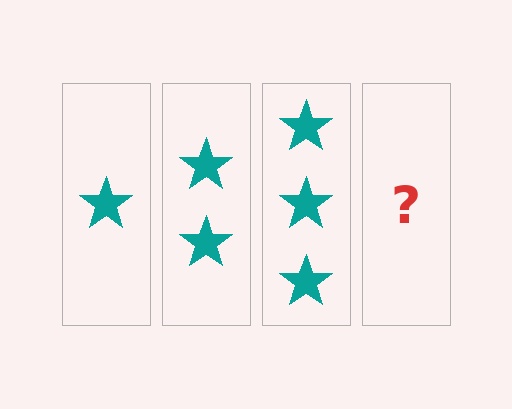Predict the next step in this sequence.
The next step is 4 stars.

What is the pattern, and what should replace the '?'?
The pattern is that each step adds one more star. The '?' should be 4 stars.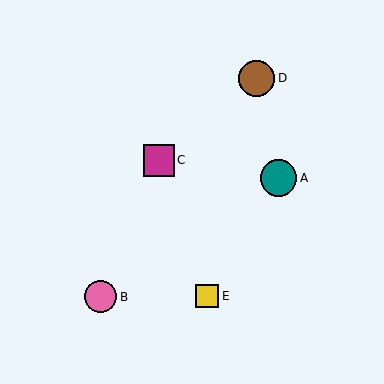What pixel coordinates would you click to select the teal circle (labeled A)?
Click at (278, 178) to select the teal circle A.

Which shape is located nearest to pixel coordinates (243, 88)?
The brown circle (labeled D) at (257, 78) is nearest to that location.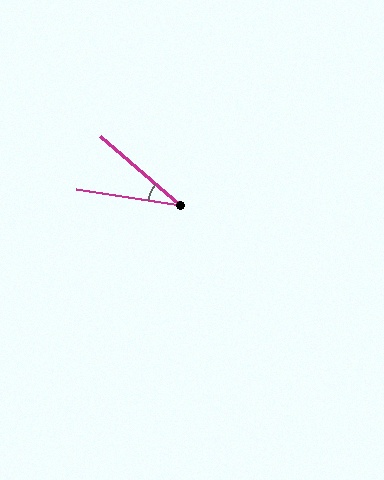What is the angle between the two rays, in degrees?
Approximately 32 degrees.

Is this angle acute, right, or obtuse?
It is acute.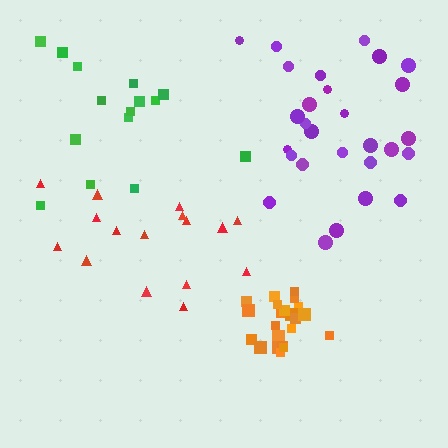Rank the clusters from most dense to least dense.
orange, purple, red, green.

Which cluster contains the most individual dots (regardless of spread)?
Purple (28).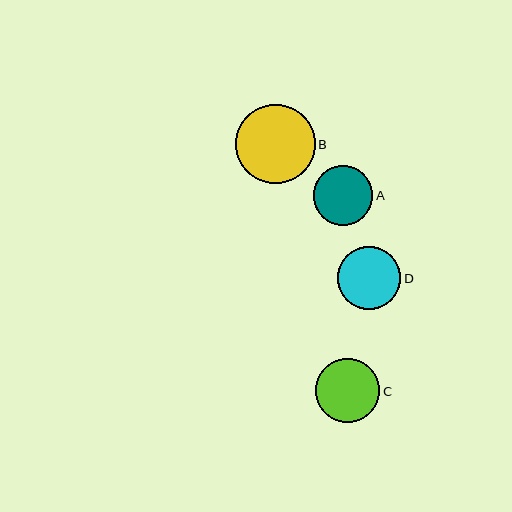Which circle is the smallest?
Circle A is the smallest with a size of approximately 60 pixels.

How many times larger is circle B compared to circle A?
Circle B is approximately 1.3 times the size of circle A.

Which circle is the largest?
Circle B is the largest with a size of approximately 79 pixels.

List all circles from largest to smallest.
From largest to smallest: B, C, D, A.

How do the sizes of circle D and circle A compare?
Circle D and circle A are approximately the same size.